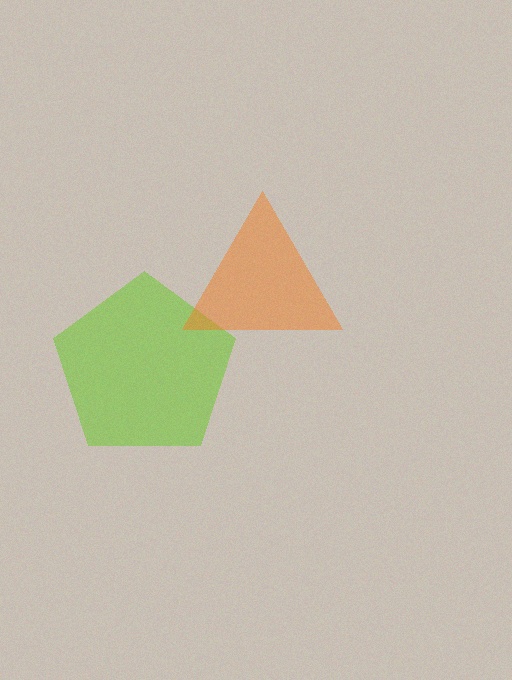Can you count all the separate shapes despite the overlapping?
Yes, there are 2 separate shapes.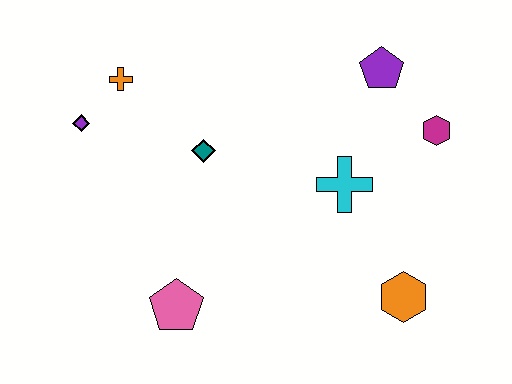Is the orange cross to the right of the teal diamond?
No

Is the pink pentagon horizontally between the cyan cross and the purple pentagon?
No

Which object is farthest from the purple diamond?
The orange hexagon is farthest from the purple diamond.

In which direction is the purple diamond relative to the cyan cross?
The purple diamond is to the left of the cyan cross.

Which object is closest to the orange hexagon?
The cyan cross is closest to the orange hexagon.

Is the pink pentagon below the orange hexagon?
Yes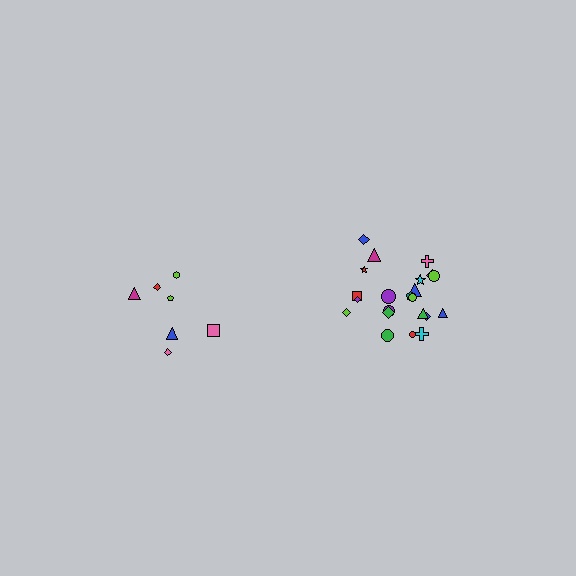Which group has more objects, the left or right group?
The right group.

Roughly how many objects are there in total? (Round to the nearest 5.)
Roughly 30 objects in total.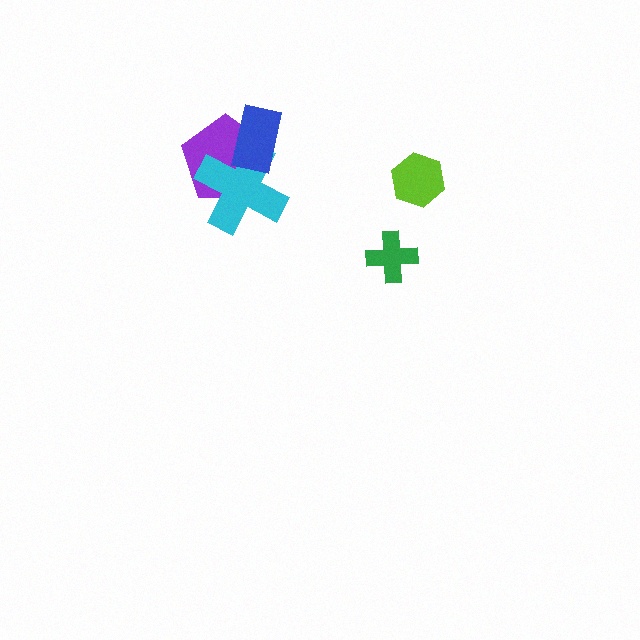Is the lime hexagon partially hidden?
No, no other shape covers it.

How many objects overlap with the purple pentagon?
2 objects overlap with the purple pentagon.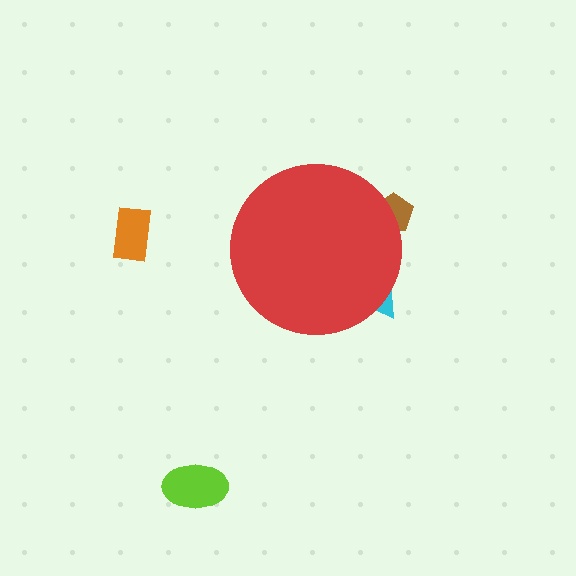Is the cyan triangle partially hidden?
Yes, the cyan triangle is partially hidden behind the red circle.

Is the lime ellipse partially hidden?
No, the lime ellipse is fully visible.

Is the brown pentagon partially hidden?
Yes, the brown pentagon is partially hidden behind the red circle.